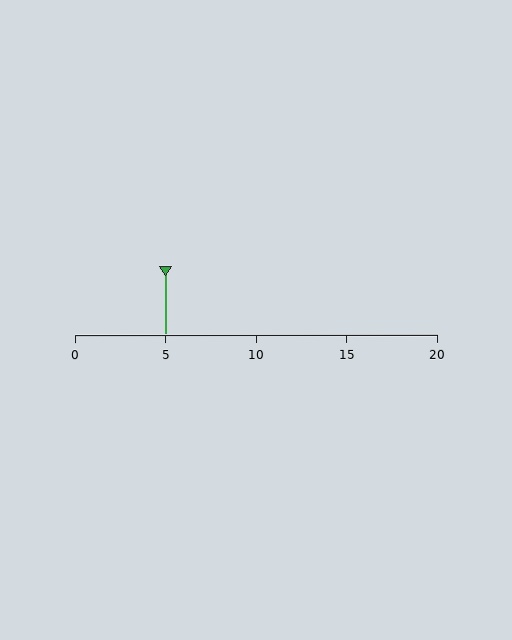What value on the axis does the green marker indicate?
The marker indicates approximately 5.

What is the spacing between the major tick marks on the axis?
The major ticks are spaced 5 apart.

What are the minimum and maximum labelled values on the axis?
The axis runs from 0 to 20.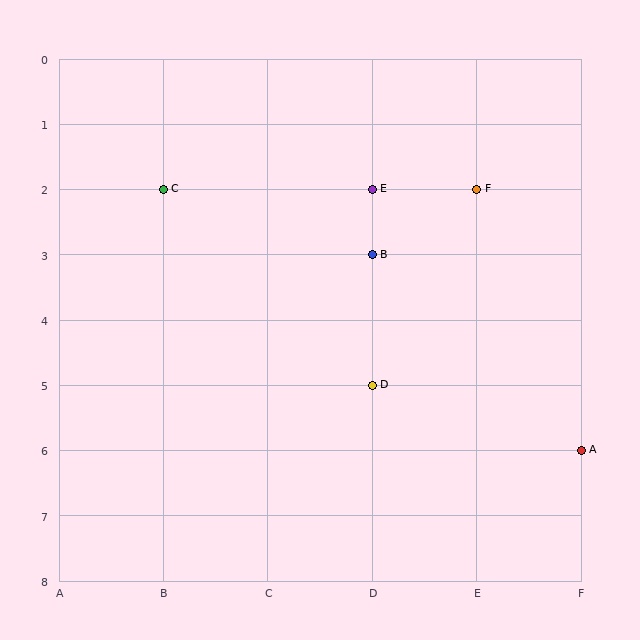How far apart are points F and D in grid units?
Points F and D are 1 column and 3 rows apart (about 3.2 grid units diagonally).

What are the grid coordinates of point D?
Point D is at grid coordinates (D, 5).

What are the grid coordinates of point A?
Point A is at grid coordinates (F, 6).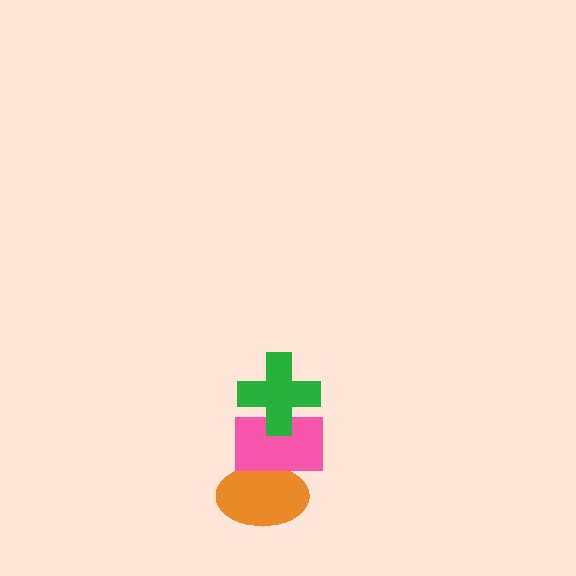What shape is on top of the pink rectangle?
The green cross is on top of the pink rectangle.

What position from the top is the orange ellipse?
The orange ellipse is 3rd from the top.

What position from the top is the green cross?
The green cross is 1st from the top.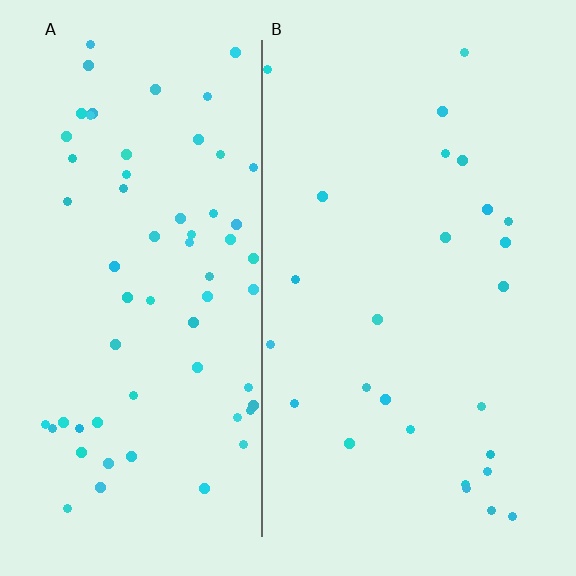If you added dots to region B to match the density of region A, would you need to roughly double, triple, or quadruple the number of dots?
Approximately double.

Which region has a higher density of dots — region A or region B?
A (the left).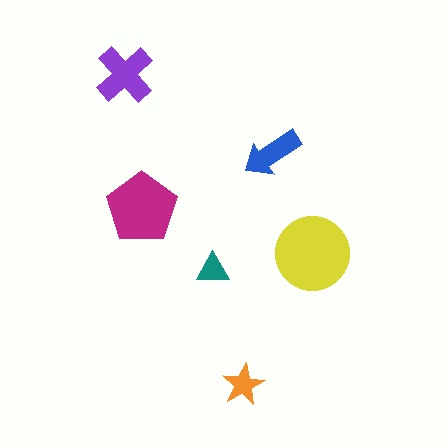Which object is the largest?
The yellow circle.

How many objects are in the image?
There are 6 objects in the image.